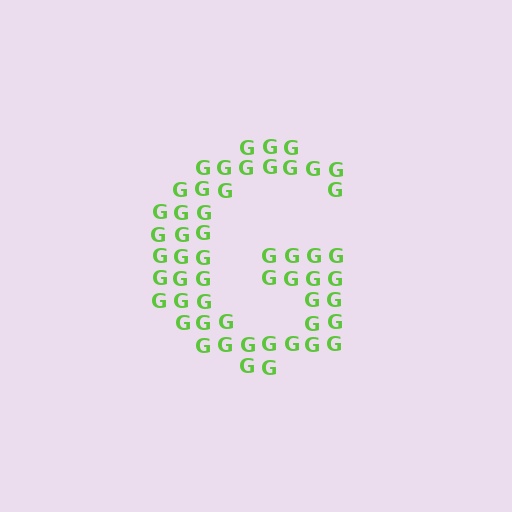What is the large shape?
The large shape is the letter G.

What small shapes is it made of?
It is made of small letter G's.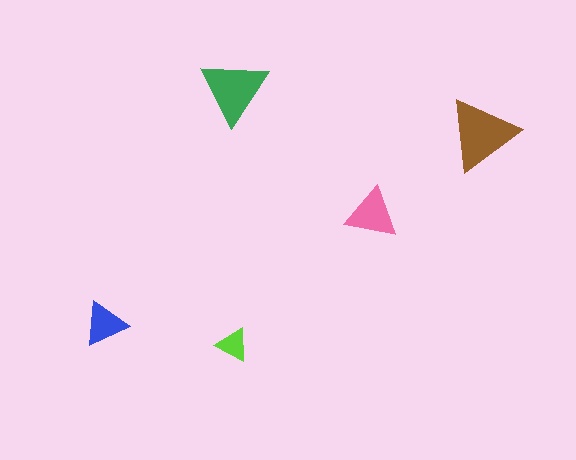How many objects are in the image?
There are 5 objects in the image.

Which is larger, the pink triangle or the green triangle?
The green one.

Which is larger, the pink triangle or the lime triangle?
The pink one.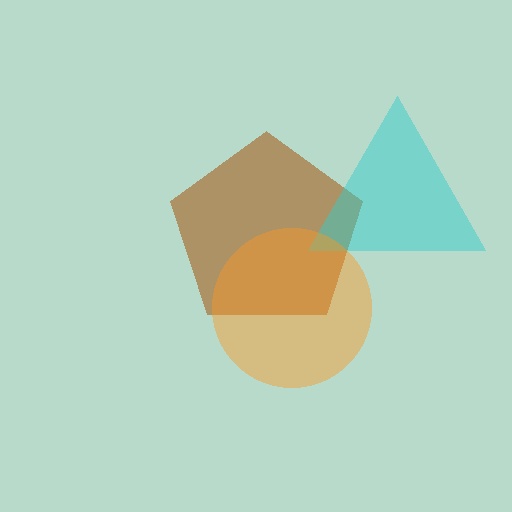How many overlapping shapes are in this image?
There are 3 overlapping shapes in the image.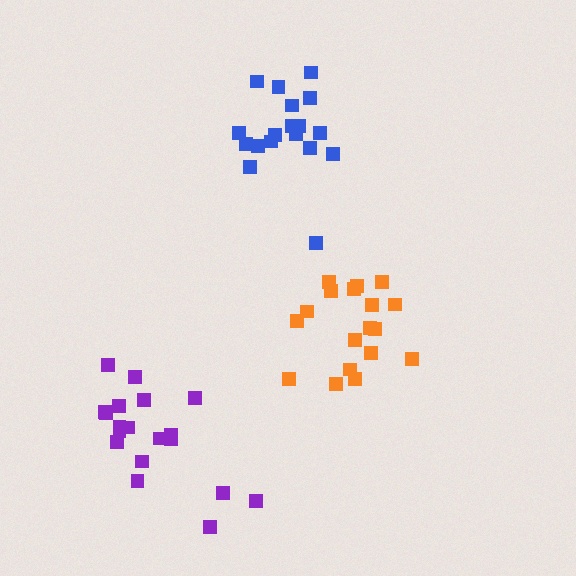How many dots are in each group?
Group 1: 19 dots, Group 2: 19 dots, Group 3: 18 dots (56 total).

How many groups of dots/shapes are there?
There are 3 groups.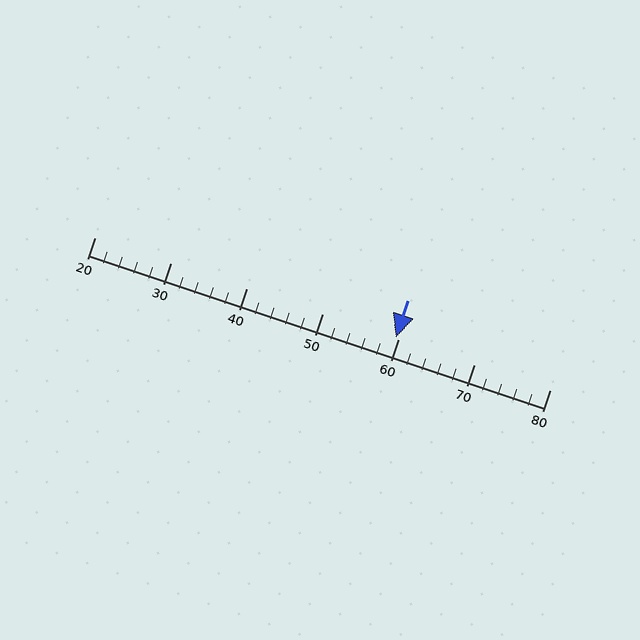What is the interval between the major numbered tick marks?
The major tick marks are spaced 10 units apart.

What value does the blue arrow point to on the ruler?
The blue arrow points to approximately 60.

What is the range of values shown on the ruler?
The ruler shows values from 20 to 80.